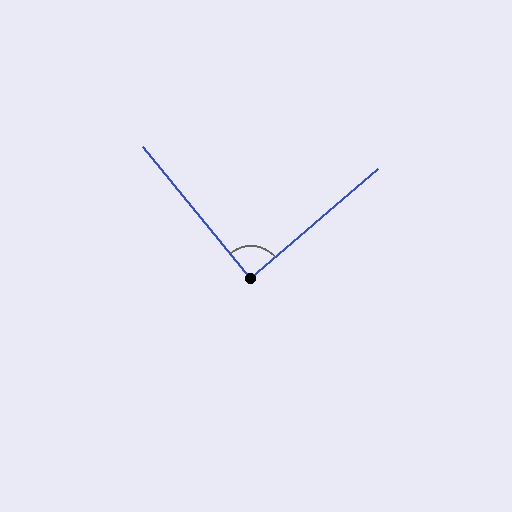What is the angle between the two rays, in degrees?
Approximately 89 degrees.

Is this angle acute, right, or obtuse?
It is approximately a right angle.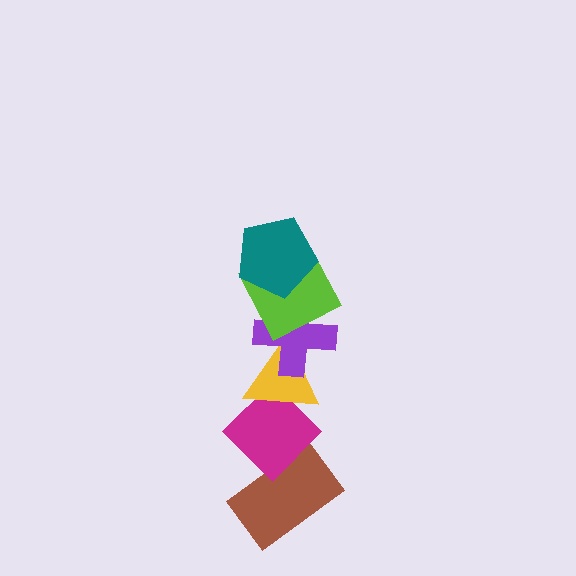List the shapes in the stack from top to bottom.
From top to bottom: the teal pentagon, the lime square, the purple cross, the yellow triangle, the magenta diamond, the brown rectangle.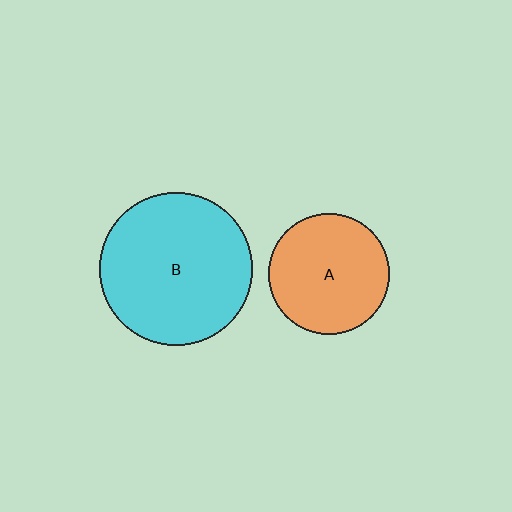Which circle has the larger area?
Circle B (cyan).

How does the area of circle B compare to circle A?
Approximately 1.6 times.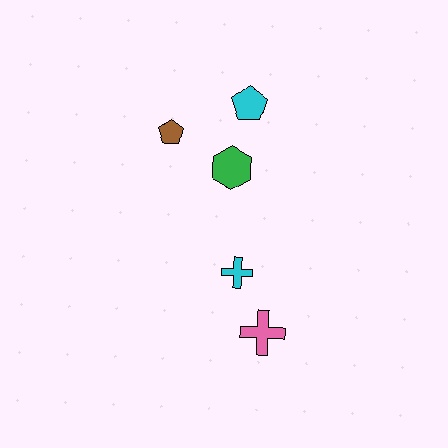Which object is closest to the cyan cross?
The pink cross is closest to the cyan cross.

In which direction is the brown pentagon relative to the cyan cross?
The brown pentagon is above the cyan cross.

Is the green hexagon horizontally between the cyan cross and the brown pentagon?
Yes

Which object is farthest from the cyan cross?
The cyan pentagon is farthest from the cyan cross.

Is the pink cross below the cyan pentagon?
Yes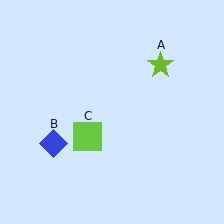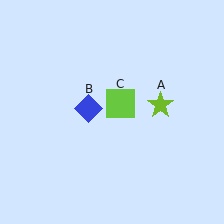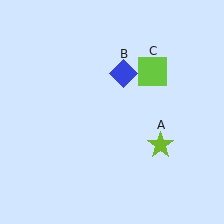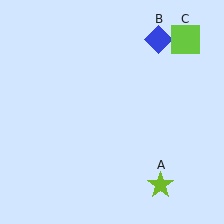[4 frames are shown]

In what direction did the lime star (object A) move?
The lime star (object A) moved down.